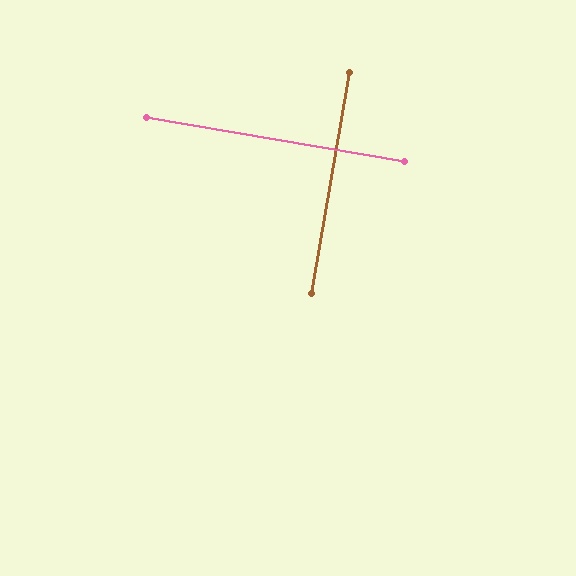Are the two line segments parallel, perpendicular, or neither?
Perpendicular — they meet at approximately 90°.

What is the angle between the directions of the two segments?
Approximately 90 degrees.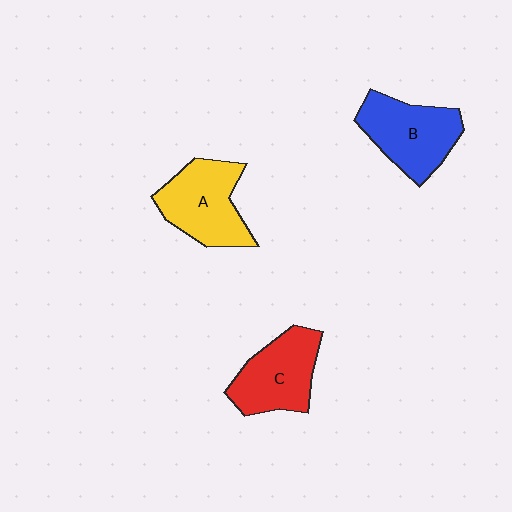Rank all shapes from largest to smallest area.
From largest to smallest: A (yellow), B (blue), C (red).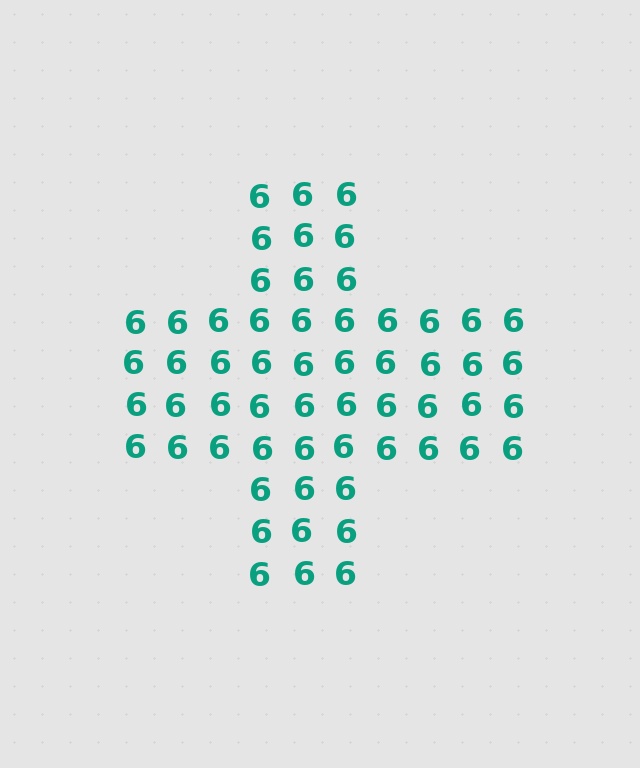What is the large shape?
The large shape is a cross.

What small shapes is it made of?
It is made of small digit 6's.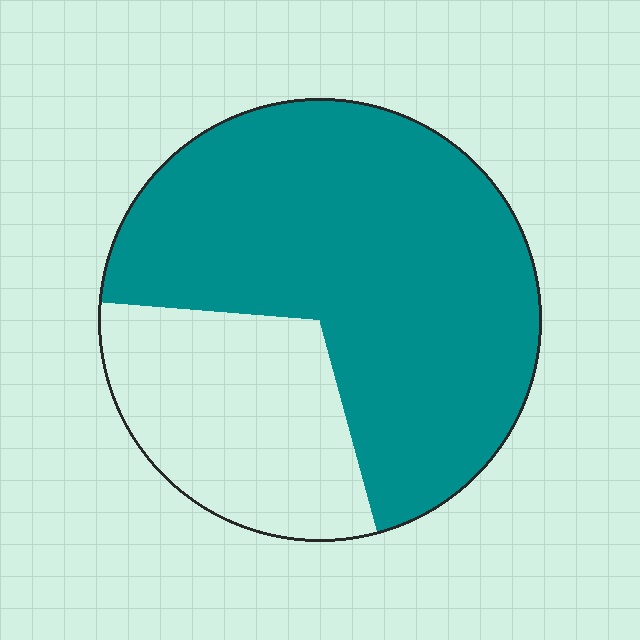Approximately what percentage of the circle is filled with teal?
Approximately 70%.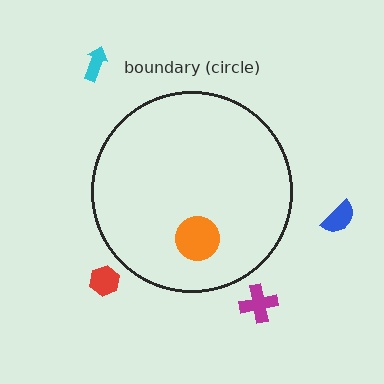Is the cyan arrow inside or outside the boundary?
Outside.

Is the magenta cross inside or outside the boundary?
Outside.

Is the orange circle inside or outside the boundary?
Inside.